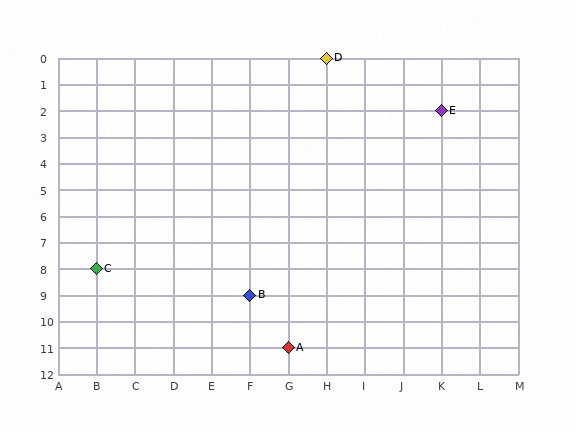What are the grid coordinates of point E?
Point E is at grid coordinates (K, 2).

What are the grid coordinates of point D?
Point D is at grid coordinates (H, 0).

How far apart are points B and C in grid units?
Points B and C are 4 columns and 1 row apart (about 4.1 grid units diagonally).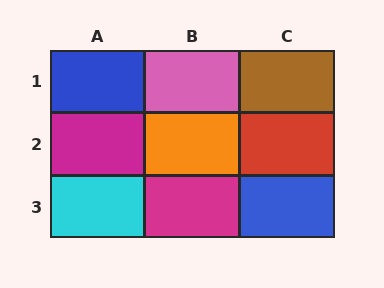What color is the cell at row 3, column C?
Blue.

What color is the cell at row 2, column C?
Red.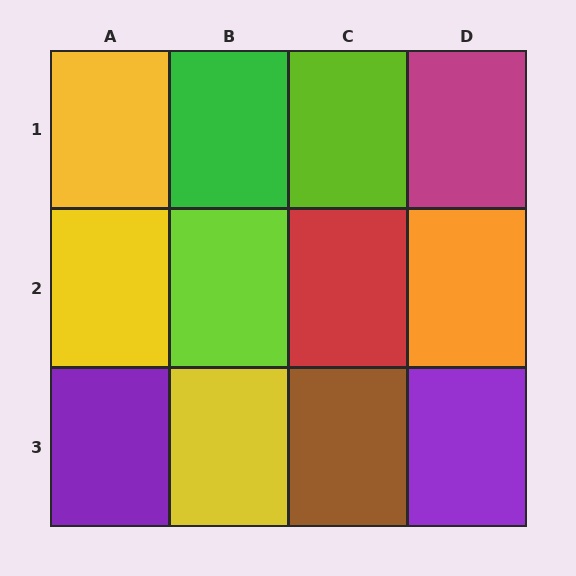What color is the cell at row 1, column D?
Magenta.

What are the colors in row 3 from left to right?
Purple, yellow, brown, purple.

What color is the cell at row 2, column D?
Orange.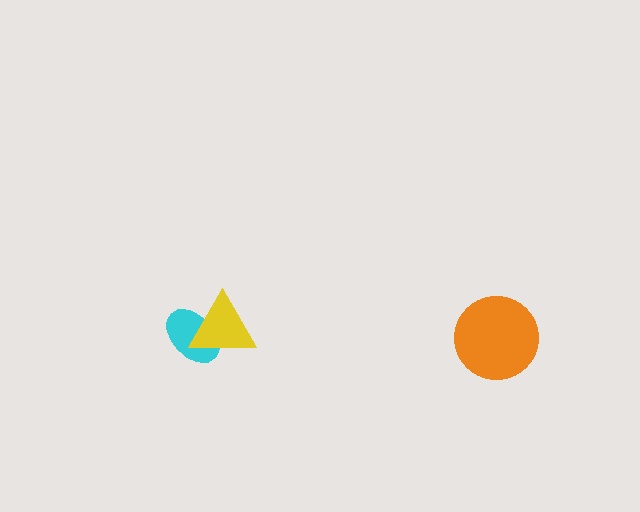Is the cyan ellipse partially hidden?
Yes, it is partially covered by another shape.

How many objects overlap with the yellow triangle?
1 object overlaps with the yellow triangle.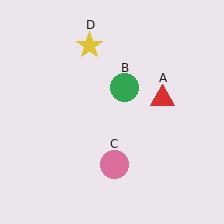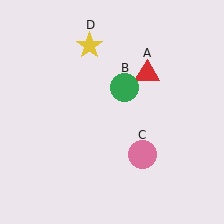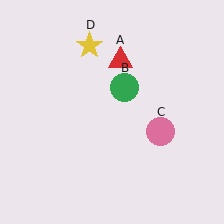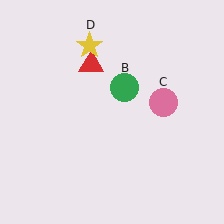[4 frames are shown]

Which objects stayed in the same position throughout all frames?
Green circle (object B) and yellow star (object D) remained stationary.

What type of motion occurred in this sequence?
The red triangle (object A), pink circle (object C) rotated counterclockwise around the center of the scene.